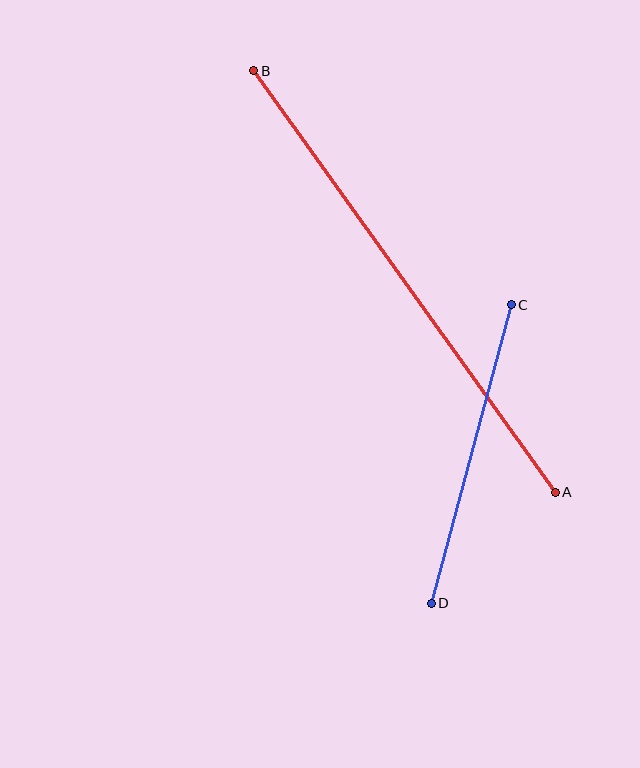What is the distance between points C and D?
The distance is approximately 309 pixels.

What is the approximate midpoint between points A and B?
The midpoint is at approximately (404, 281) pixels.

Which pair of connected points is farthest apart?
Points A and B are farthest apart.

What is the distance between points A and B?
The distance is approximately 519 pixels.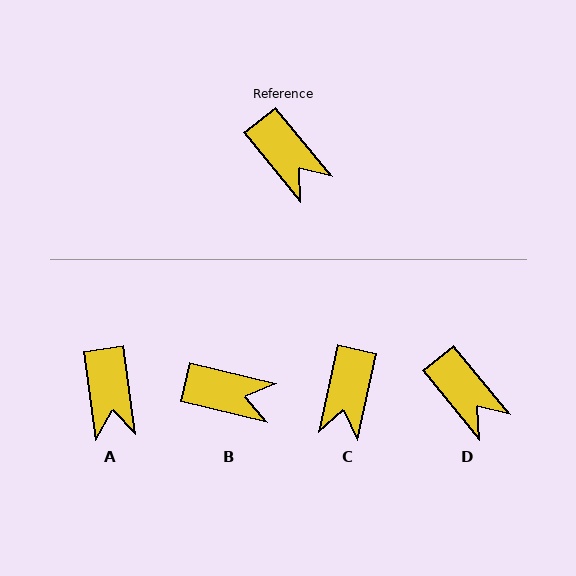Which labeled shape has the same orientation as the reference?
D.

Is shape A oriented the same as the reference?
No, it is off by about 31 degrees.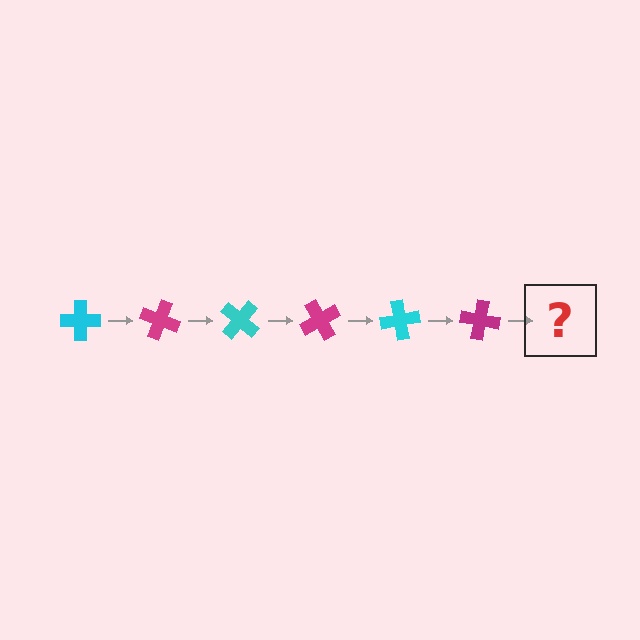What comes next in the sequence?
The next element should be a cyan cross, rotated 120 degrees from the start.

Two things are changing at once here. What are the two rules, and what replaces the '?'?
The two rules are that it rotates 20 degrees each step and the color cycles through cyan and magenta. The '?' should be a cyan cross, rotated 120 degrees from the start.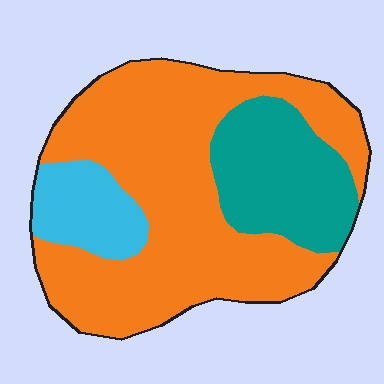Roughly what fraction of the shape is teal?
Teal takes up about one quarter (1/4) of the shape.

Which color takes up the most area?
Orange, at roughly 65%.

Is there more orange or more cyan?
Orange.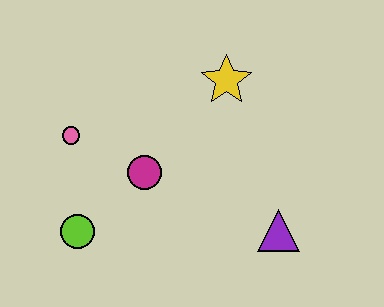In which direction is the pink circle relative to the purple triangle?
The pink circle is to the left of the purple triangle.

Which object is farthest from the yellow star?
The lime circle is farthest from the yellow star.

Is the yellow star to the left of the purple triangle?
Yes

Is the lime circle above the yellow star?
No